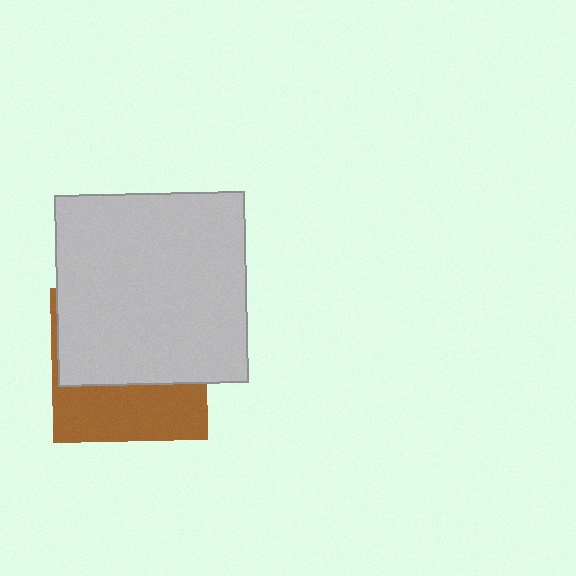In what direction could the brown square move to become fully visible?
The brown square could move down. That would shift it out from behind the light gray square entirely.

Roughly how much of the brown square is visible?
A small part of it is visible (roughly 39%).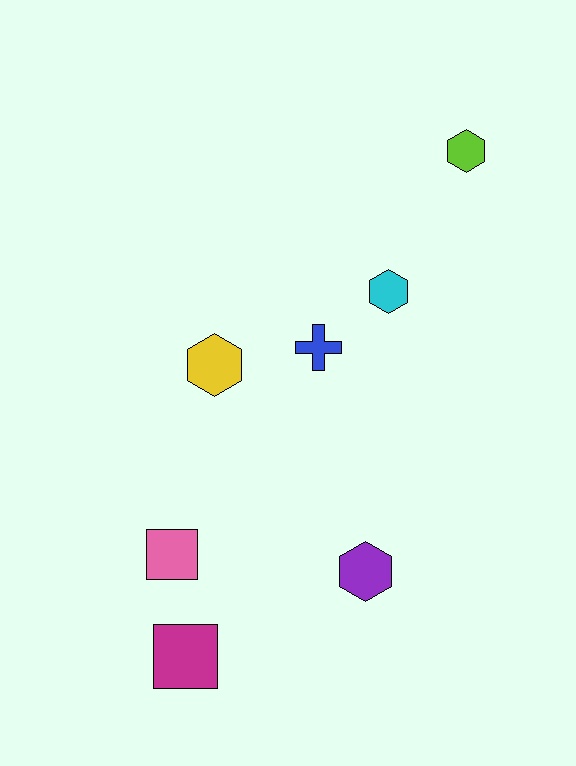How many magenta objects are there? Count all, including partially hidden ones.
There is 1 magenta object.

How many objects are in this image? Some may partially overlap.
There are 7 objects.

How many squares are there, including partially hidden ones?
There are 2 squares.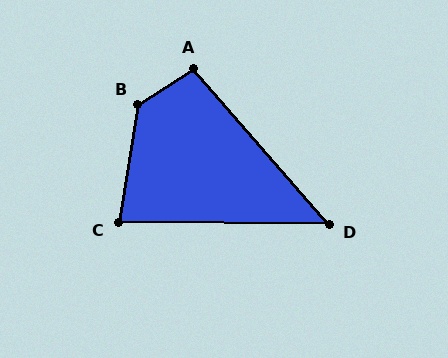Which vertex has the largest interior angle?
B, at approximately 132 degrees.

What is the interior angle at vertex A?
Approximately 99 degrees (obtuse).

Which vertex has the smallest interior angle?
D, at approximately 48 degrees.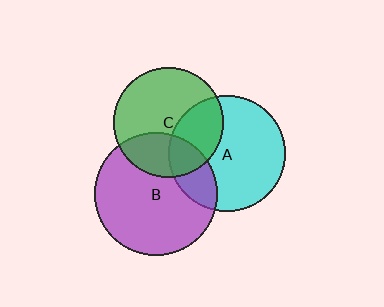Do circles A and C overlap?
Yes.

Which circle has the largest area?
Circle B (purple).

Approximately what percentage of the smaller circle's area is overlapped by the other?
Approximately 30%.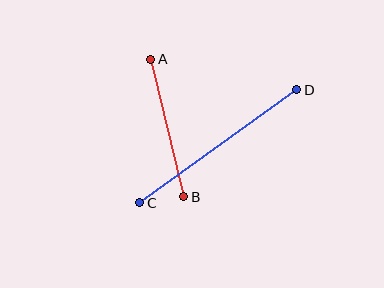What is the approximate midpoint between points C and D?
The midpoint is at approximately (218, 146) pixels.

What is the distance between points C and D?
The distance is approximately 193 pixels.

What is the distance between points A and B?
The distance is approximately 141 pixels.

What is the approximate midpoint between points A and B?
The midpoint is at approximately (167, 128) pixels.